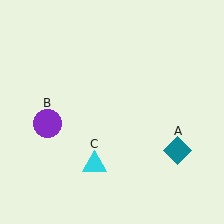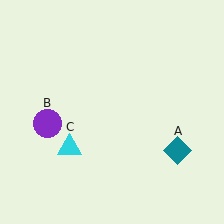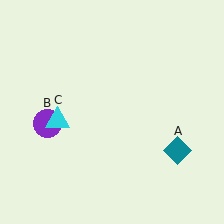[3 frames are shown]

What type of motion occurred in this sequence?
The cyan triangle (object C) rotated clockwise around the center of the scene.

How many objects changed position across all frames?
1 object changed position: cyan triangle (object C).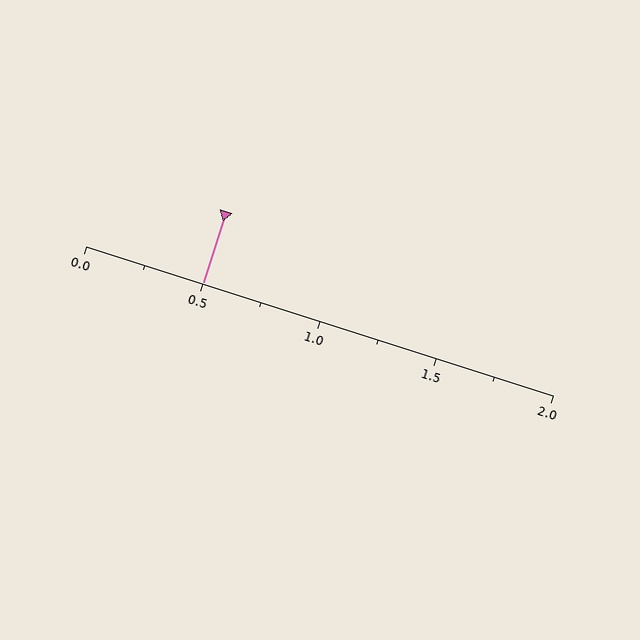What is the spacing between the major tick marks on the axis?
The major ticks are spaced 0.5 apart.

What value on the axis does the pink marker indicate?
The marker indicates approximately 0.5.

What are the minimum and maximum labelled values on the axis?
The axis runs from 0.0 to 2.0.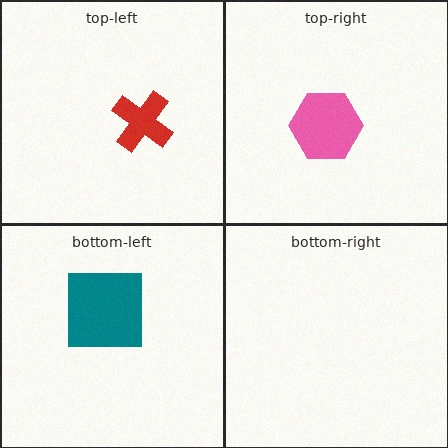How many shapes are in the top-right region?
1.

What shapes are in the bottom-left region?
The teal square.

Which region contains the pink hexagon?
The top-right region.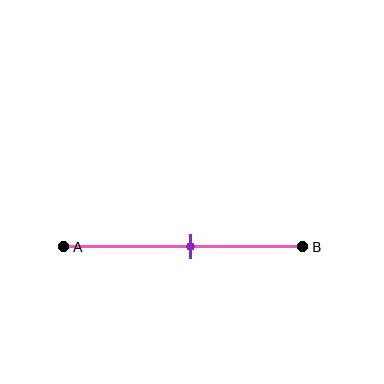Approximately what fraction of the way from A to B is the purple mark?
The purple mark is approximately 55% of the way from A to B.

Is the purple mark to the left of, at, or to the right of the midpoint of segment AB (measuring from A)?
The purple mark is to the right of the midpoint of segment AB.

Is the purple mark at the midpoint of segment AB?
No, the mark is at about 55% from A, not at the 50% midpoint.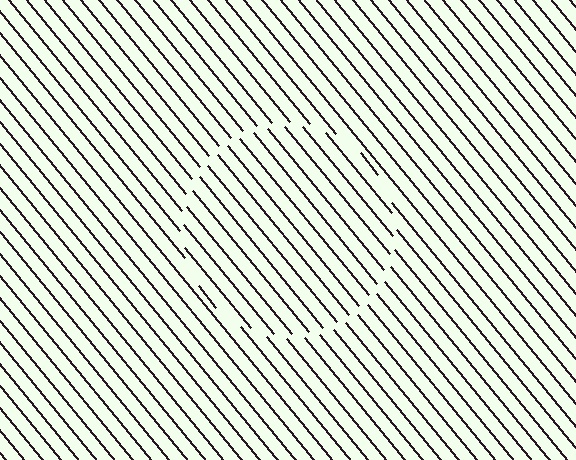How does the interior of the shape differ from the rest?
The interior of the shape contains the same grating, shifted by half a period — the contour is defined by the phase discontinuity where line-ends from the inner and outer gratings abut.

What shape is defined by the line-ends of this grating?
An illusory circle. The interior of the shape contains the same grating, shifted by half a period — the contour is defined by the phase discontinuity where line-ends from the inner and outer gratings abut.